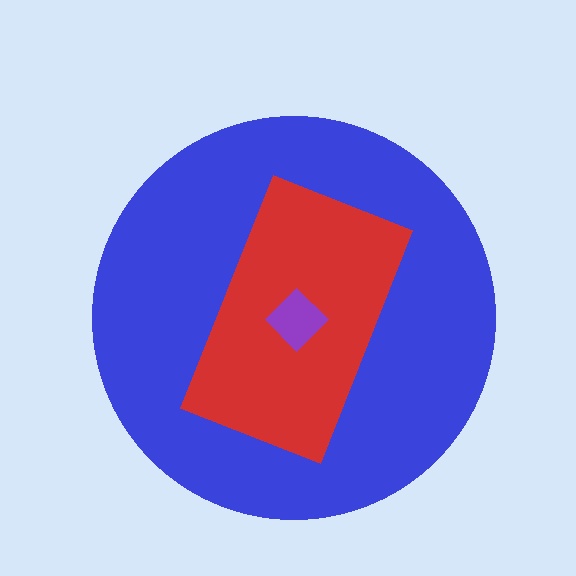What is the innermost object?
The purple diamond.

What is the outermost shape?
The blue circle.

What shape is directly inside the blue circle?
The red rectangle.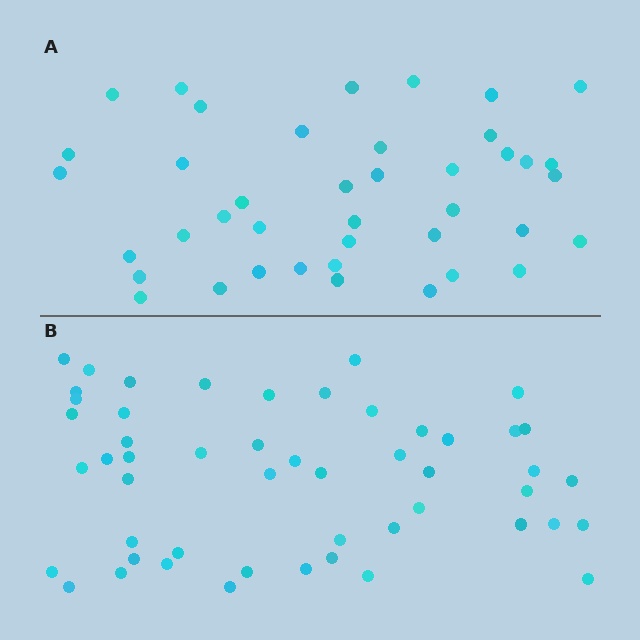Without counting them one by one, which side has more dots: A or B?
Region B (the bottom region) has more dots.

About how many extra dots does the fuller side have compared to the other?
Region B has roughly 10 or so more dots than region A.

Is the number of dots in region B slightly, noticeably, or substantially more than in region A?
Region B has only slightly more — the two regions are fairly close. The ratio is roughly 1.2 to 1.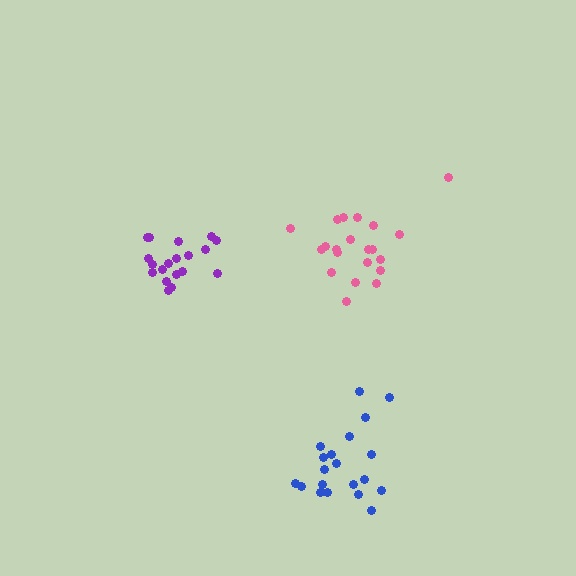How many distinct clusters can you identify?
There are 3 distinct clusters.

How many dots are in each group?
Group 1: 20 dots, Group 2: 21 dots, Group 3: 19 dots (60 total).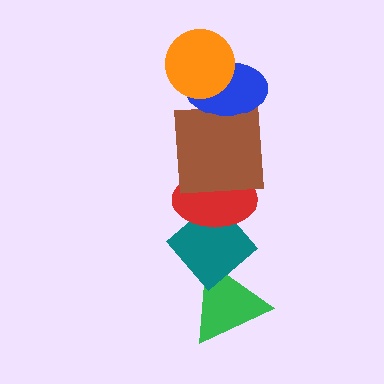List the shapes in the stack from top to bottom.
From top to bottom: the orange circle, the blue ellipse, the brown square, the red ellipse, the teal diamond, the green triangle.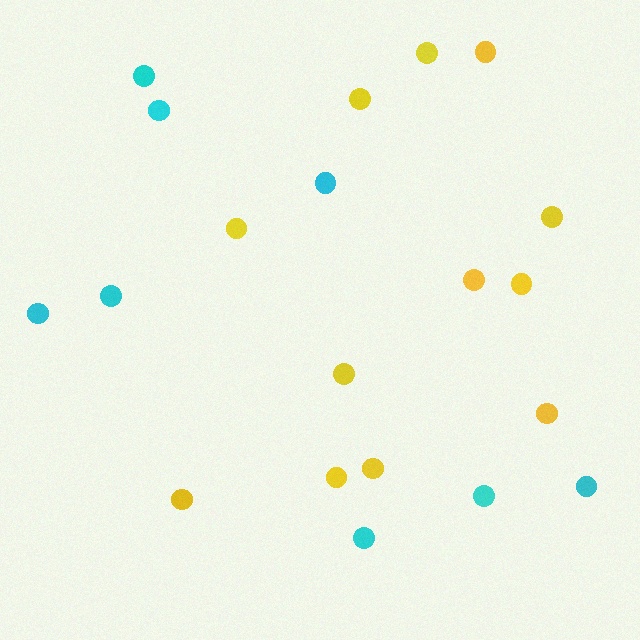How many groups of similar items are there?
There are 2 groups: one group of cyan circles (8) and one group of yellow circles (12).